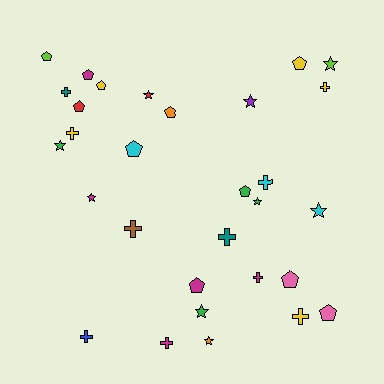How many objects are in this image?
There are 30 objects.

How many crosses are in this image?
There are 10 crosses.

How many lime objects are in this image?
There are 2 lime objects.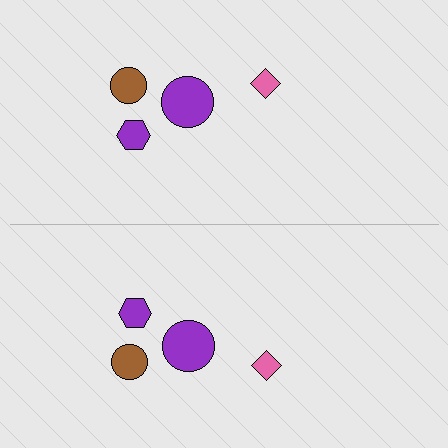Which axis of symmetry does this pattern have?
The pattern has a horizontal axis of symmetry running through the center of the image.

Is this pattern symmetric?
Yes, this pattern has bilateral (reflection) symmetry.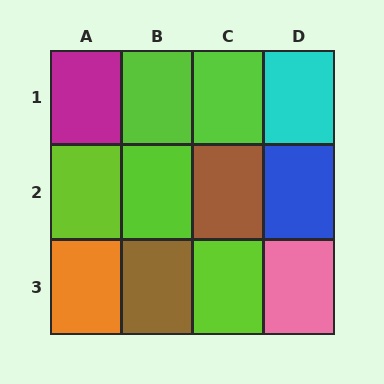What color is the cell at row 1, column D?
Cyan.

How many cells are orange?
1 cell is orange.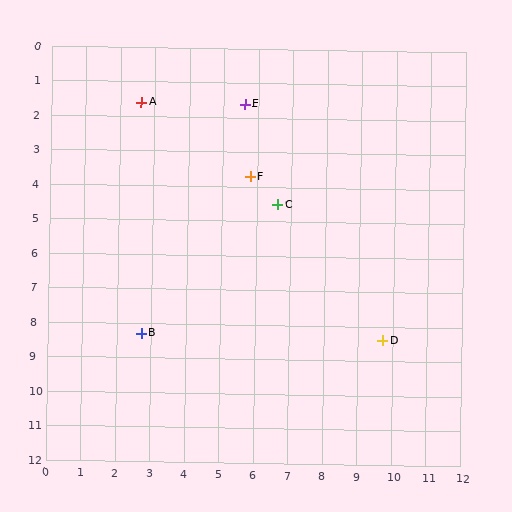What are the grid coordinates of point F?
Point F is at approximately (5.8, 3.7).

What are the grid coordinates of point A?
Point A is at approximately (2.6, 1.6).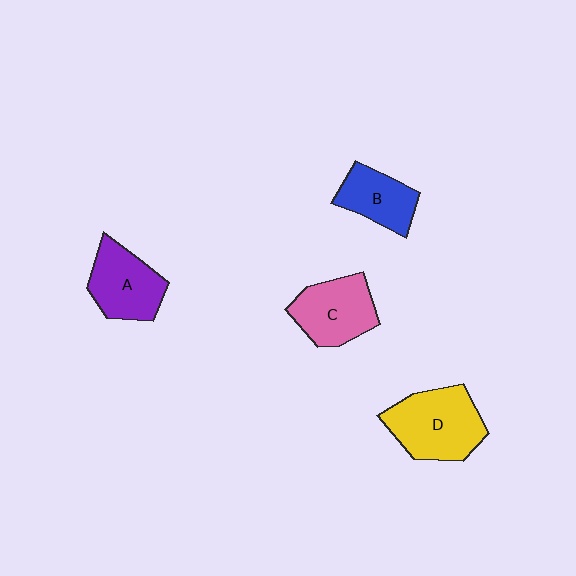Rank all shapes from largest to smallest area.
From largest to smallest: D (yellow), C (pink), A (purple), B (blue).